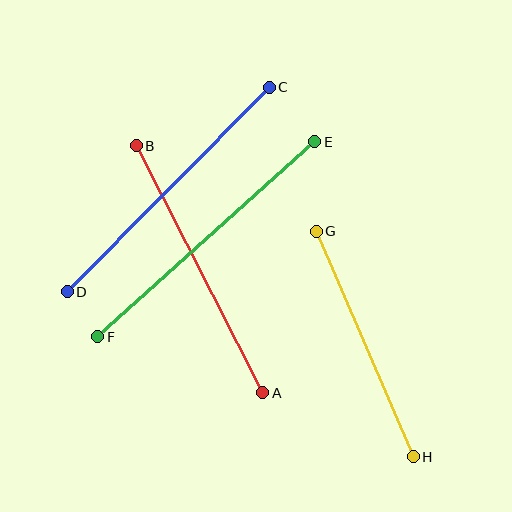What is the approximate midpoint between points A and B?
The midpoint is at approximately (199, 269) pixels.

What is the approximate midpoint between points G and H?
The midpoint is at approximately (365, 344) pixels.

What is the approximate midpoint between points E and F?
The midpoint is at approximately (206, 239) pixels.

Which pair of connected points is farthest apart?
Points E and F are farthest apart.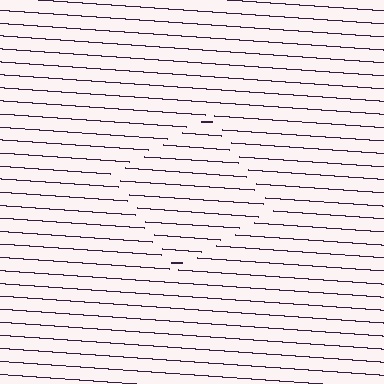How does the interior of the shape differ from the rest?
The interior of the shape contains the same grating, shifted by half a period — the contour is defined by the phase discontinuity where line-ends from the inner and outer gratings abut.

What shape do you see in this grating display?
An illusory square. The interior of the shape contains the same grating, shifted by half a period — the contour is defined by the phase discontinuity where line-ends from the inner and outer gratings abut.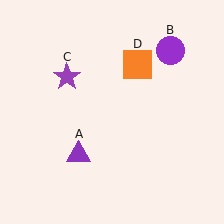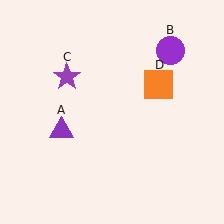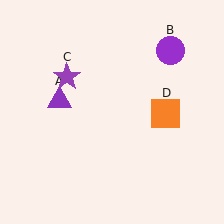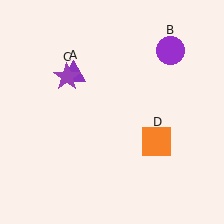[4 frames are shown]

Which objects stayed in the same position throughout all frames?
Purple circle (object B) and purple star (object C) remained stationary.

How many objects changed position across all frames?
2 objects changed position: purple triangle (object A), orange square (object D).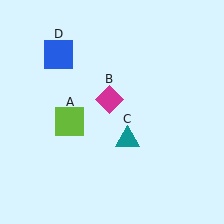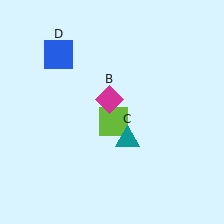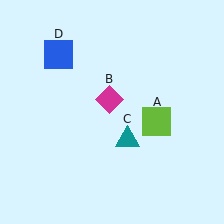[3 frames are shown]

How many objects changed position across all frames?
1 object changed position: lime square (object A).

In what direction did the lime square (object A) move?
The lime square (object A) moved right.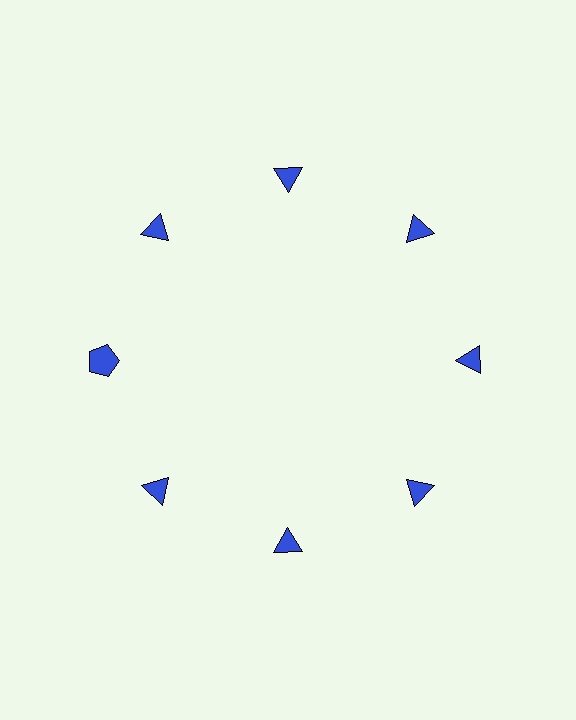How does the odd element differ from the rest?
It has a different shape: pentagon instead of triangle.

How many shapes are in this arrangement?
There are 8 shapes arranged in a ring pattern.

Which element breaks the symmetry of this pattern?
The blue pentagon at roughly the 9 o'clock position breaks the symmetry. All other shapes are blue triangles.